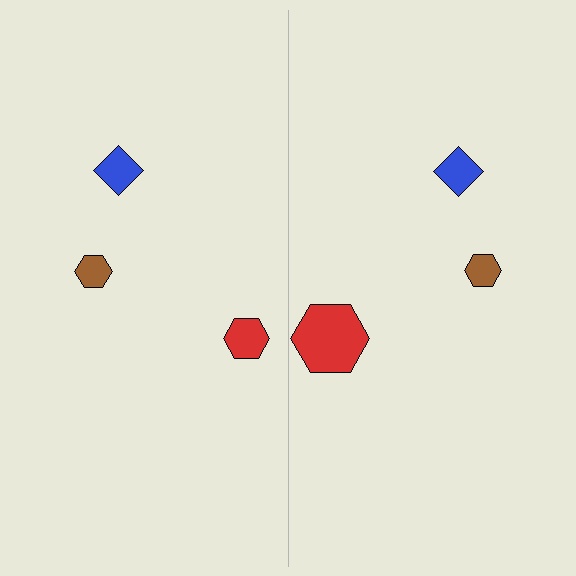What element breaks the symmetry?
The red hexagon on the right side has a different size than its mirror counterpart.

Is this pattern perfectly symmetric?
No, the pattern is not perfectly symmetric. The red hexagon on the right side has a different size than its mirror counterpart.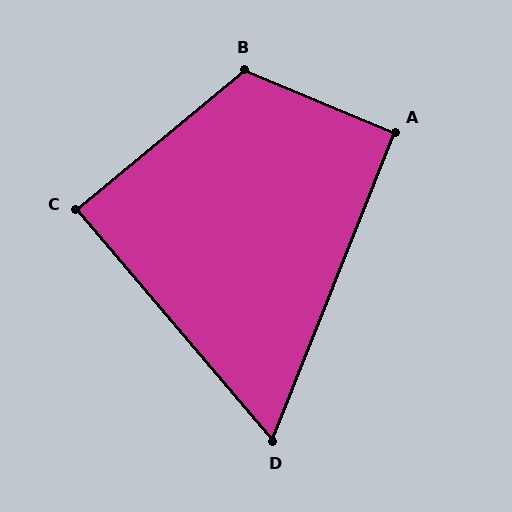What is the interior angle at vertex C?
Approximately 89 degrees (approximately right).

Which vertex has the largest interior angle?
B, at approximately 118 degrees.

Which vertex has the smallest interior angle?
D, at approximately 62 degrees.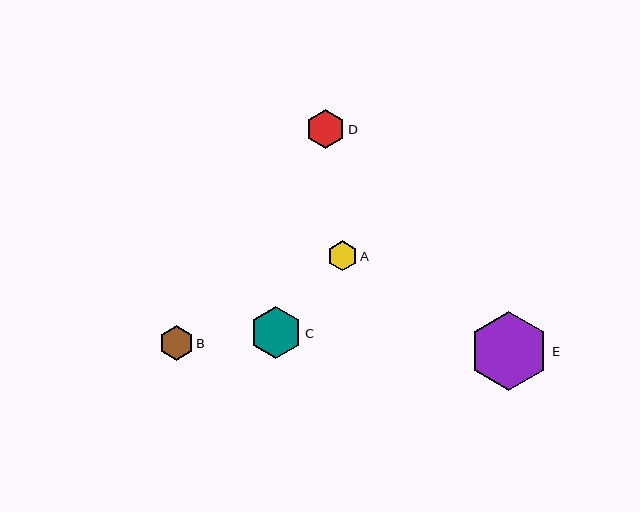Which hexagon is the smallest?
Hexagon A is the smallest with a size of approximately 30 pixels.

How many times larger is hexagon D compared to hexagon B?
Hexagon D is approximately 1.1 times the size of hexagon B.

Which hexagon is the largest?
Hexagon E is the largest with a size of approximately 79 pixels.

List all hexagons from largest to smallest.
From largest to smallest: E, C, D, B, A.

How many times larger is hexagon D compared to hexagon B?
Hexagon D is approximately 1.1 times the size of hexagon B.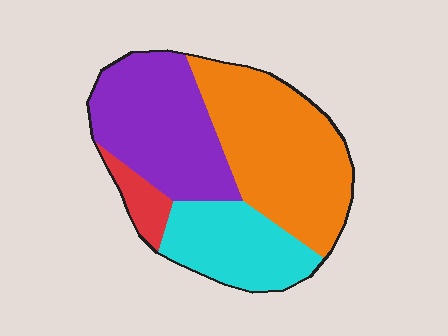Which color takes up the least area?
Red, at roughly 5%.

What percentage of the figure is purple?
Purple takes up about one third (1/3) of the figure.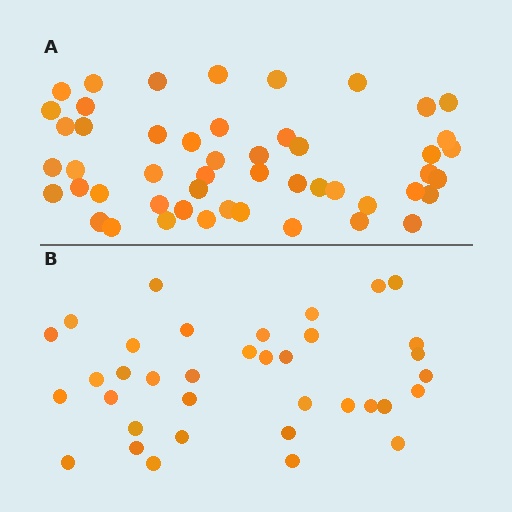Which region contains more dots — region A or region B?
Region A (the top region) has more dots.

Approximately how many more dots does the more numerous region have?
Region A has approximately 15 more dots than region B.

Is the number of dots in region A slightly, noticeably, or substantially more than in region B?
Region A has noticeably more, but not dramatically so. The ratio is roughly 1.4 to 1.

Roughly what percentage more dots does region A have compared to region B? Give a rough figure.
About 40% more.